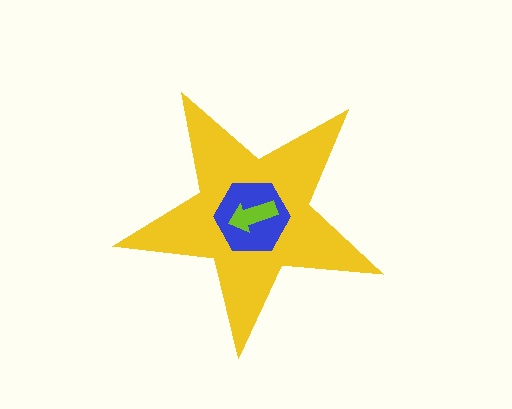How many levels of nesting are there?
3.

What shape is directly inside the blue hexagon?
The lime arrow.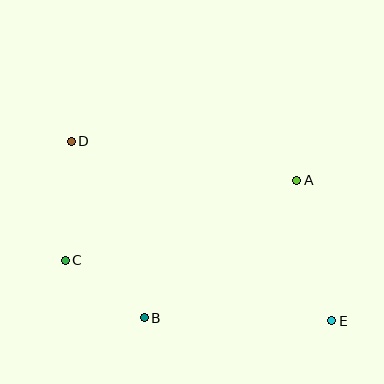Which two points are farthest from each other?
Points D and E are farthest from each other.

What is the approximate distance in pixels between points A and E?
The distance between A and E is approximately 145 pixels.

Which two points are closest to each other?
Points B and C are closest to each other.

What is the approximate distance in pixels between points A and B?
The distance between A and B is approximately 206 pixels.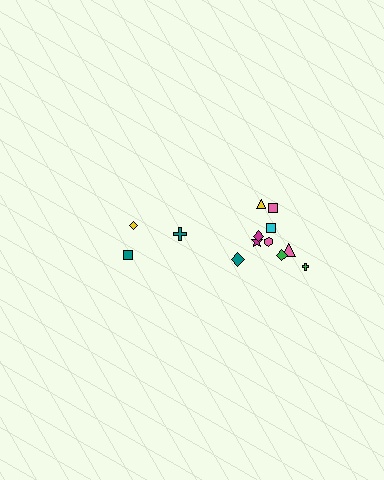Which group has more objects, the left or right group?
The right group.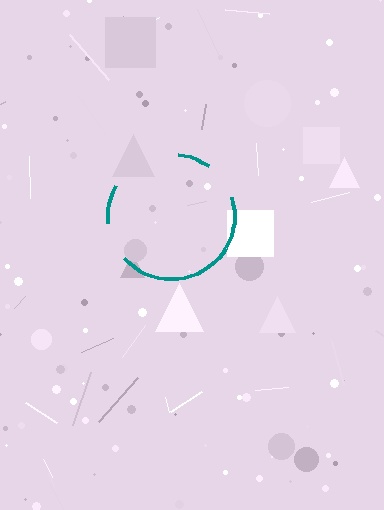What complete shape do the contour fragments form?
The contour fragments form a circle.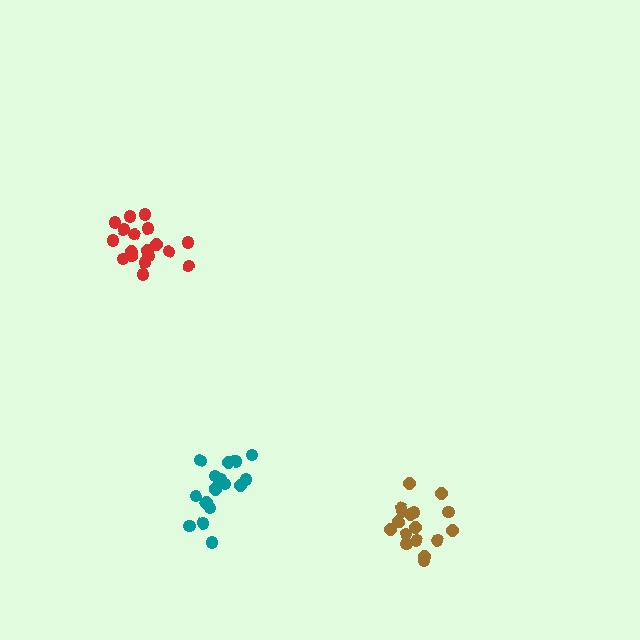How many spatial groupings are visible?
There are 3 spatial groupings.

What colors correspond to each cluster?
The clusters are colored: teal, red, brown.